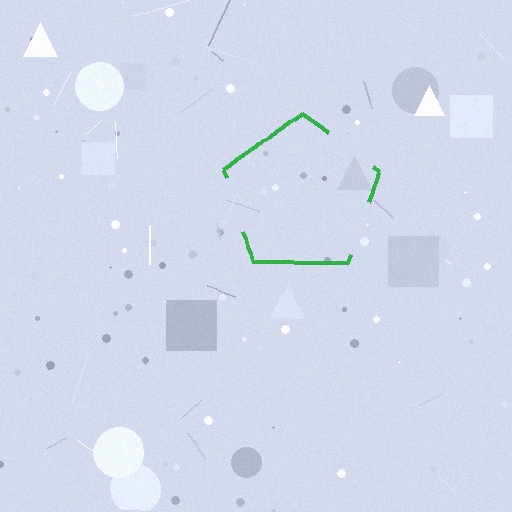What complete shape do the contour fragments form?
The contour fragments form a pentagon.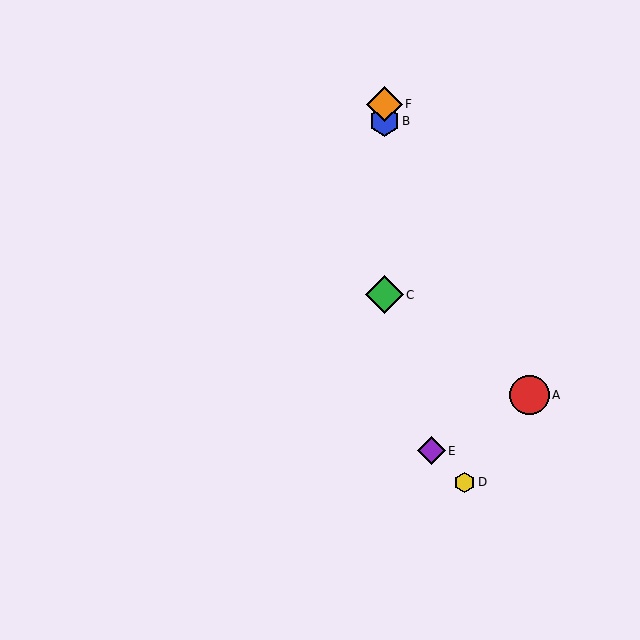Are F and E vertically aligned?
No, F is at x≈384 and E is at x≈431.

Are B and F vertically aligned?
Yes, both are at x≈384.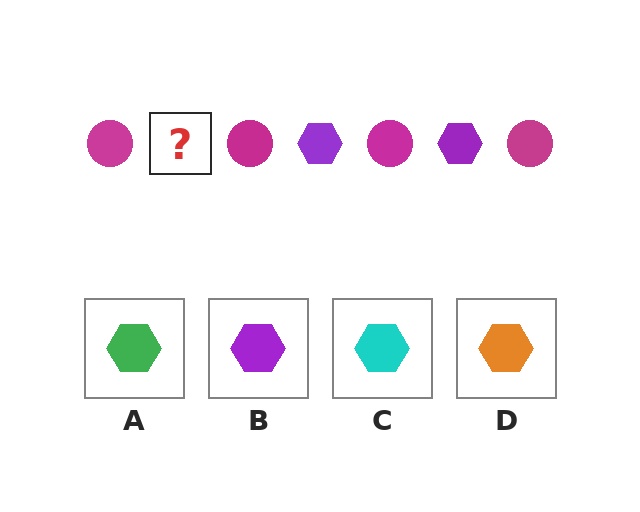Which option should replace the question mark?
Option B.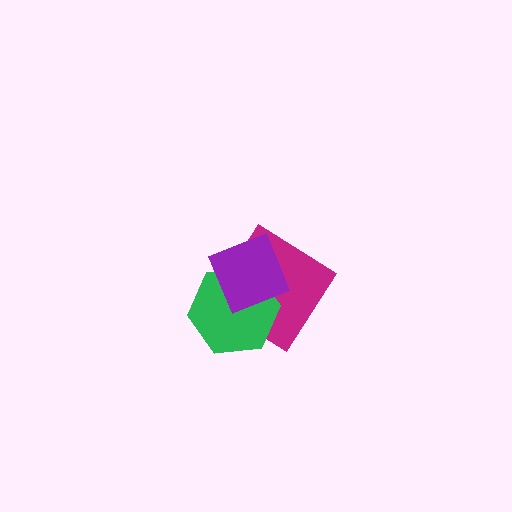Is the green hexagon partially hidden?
Yes, it is partially covered by another shape.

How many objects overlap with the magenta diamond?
2 objects overlap with the magenta diamond.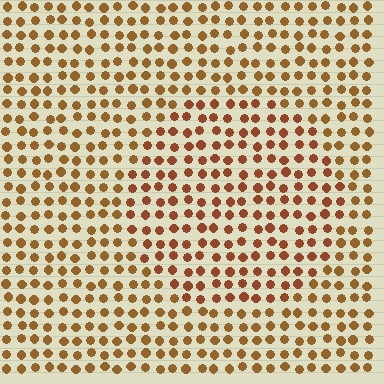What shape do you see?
I see a circle.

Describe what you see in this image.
The image is filled with small brown elements in a uniform arrangement. A circle-shaped region is visible where the elements are tinted to a slightly different hue, forming a subtle color boundary.